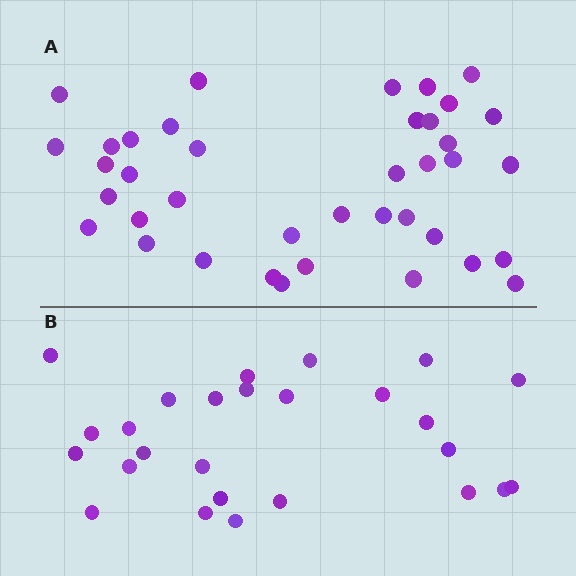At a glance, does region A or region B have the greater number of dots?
Region A (the top region) has more dots.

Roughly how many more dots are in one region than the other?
Region A has approximately 15 more dots than region B.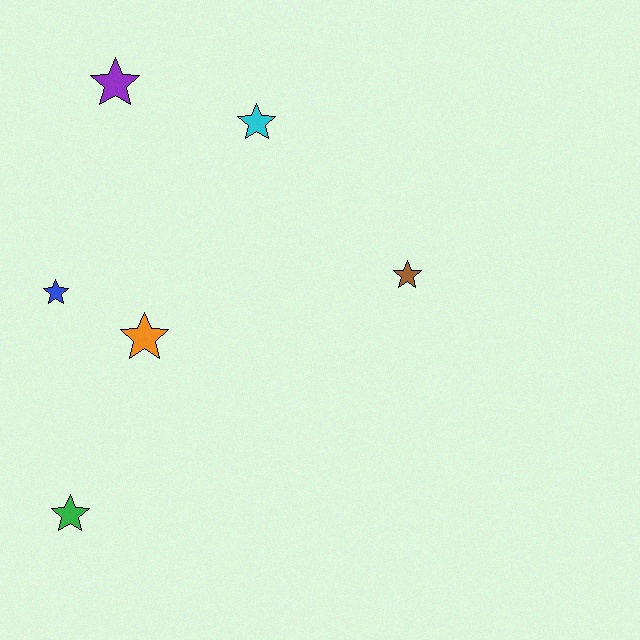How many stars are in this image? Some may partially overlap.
There are 6 stars.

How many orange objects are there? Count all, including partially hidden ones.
There is 1 orange object.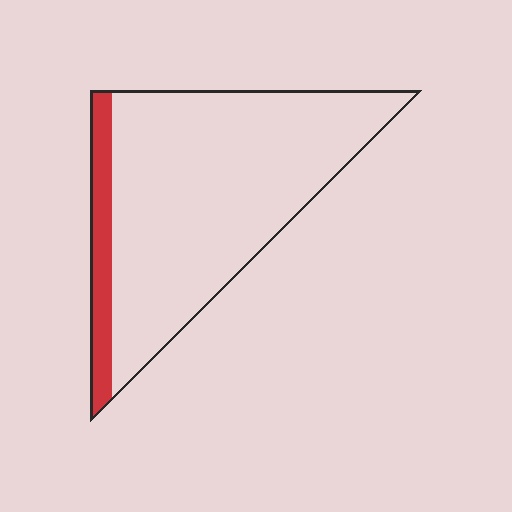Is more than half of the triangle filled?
No.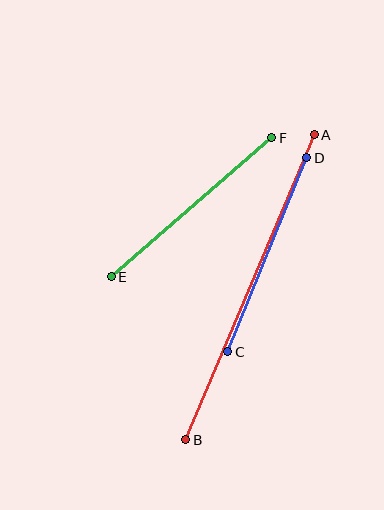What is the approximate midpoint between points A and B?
The midpoint is at approximately (250, 287) pixels.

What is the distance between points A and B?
The distance is approximately 331 pixels.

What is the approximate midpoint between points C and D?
The midpoint is at approximately (267, 255) pixels.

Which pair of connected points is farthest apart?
Points A and B are farthest apart.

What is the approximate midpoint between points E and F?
The midpoint is at approximately (192, 207) pixels.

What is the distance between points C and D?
The distance is approximately 210 pixels.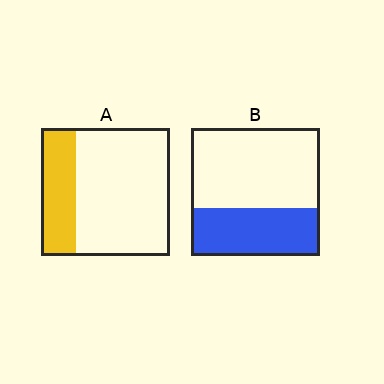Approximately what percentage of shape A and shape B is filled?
A is approximately 25% and B is approximately 40%.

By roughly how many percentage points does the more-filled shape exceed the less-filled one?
By roughly 10 percentage points (B over A).